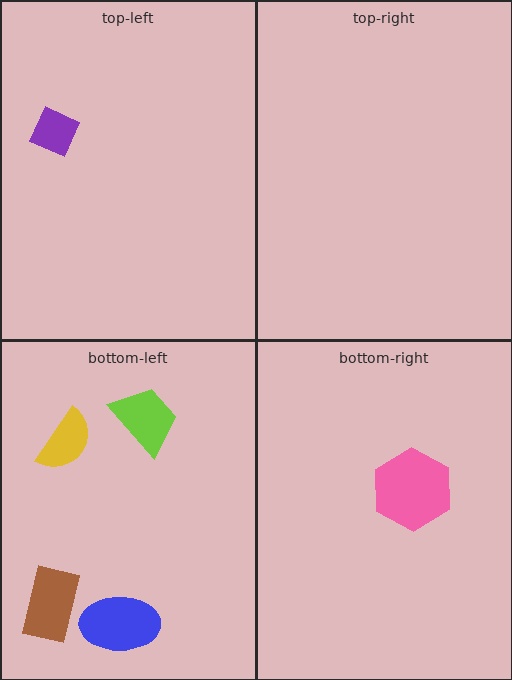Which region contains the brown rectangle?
The bottom-left region.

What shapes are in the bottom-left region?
The lime trapezoid, the blue ellipse, the yellow semicircle, the brown rectangle.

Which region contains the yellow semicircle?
The bottom-left region.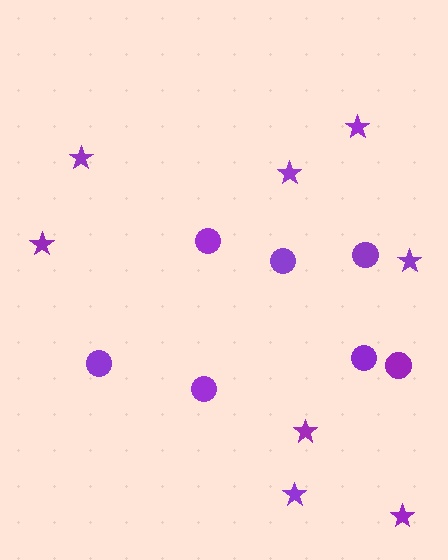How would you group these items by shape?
There are 2 groups: one group of stars (8) and one group of circles (7).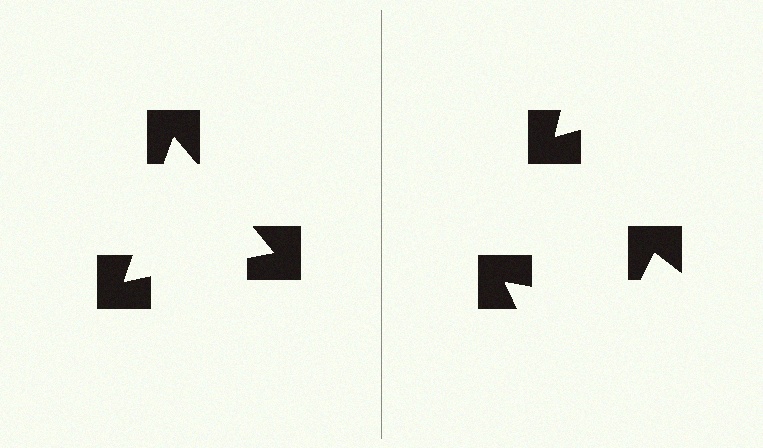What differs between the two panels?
The notched squares are positioned identically on both sides; only the wedge orientations differ. On the left they align to a triangle; on the right they are misaligned.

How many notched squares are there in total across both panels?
6 — 3 on each side.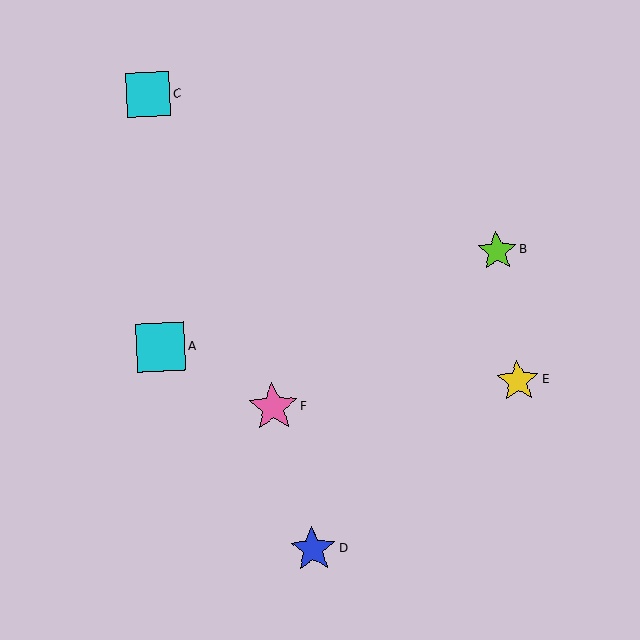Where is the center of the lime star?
The center of the lime star is at (497, 251).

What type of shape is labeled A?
Shape A is a cyan square.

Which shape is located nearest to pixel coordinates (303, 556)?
The blue star (labeled D) at (313, 549) is nearest to that location.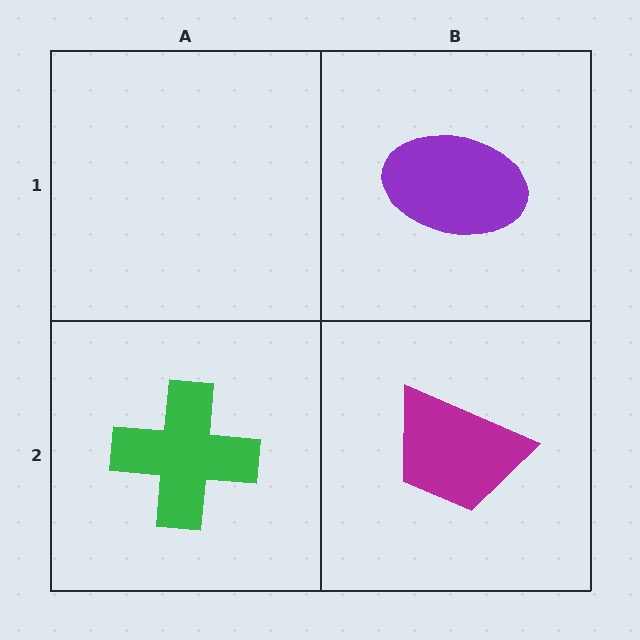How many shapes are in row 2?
2 shapes.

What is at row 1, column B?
A purple ellipse.